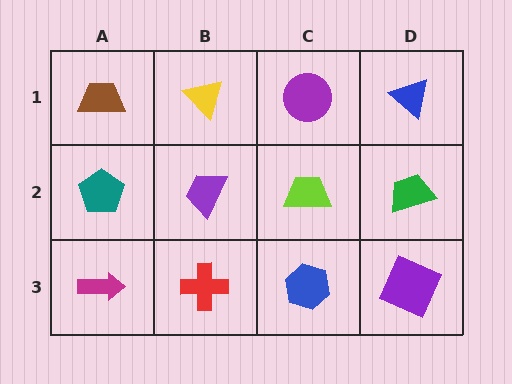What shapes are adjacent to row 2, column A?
A brown trapezoid (row 1, column A), a magenta arrow (row 3, column A), a purple trapezoid (row 2, column B).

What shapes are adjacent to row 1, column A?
A teal pentagon (row 2, column A), a yellow triangle (row 1, column B).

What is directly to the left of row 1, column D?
A purple circle.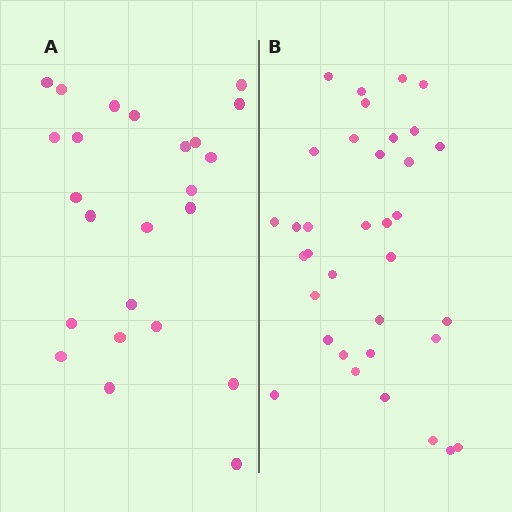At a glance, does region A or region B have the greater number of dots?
Region B (the right region) has more dots.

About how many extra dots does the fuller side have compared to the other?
Region B has roughly 12 or so more dots than region A.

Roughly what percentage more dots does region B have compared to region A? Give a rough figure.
About 45% more.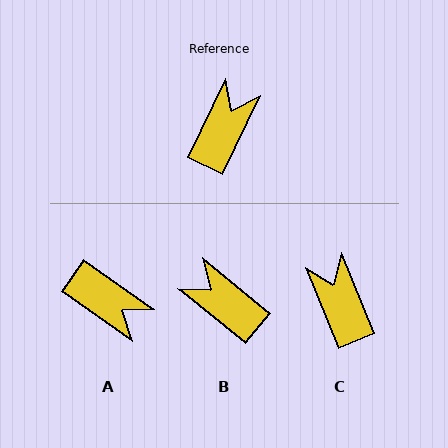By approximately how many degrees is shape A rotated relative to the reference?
Approximately 99 degrees clockwise.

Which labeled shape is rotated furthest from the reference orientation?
A, about 99 degrees away.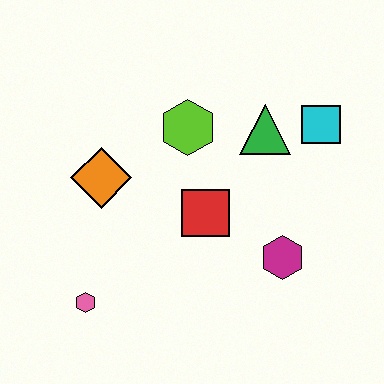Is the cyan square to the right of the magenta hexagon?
Yes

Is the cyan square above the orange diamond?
Yes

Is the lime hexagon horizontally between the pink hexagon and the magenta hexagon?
Yes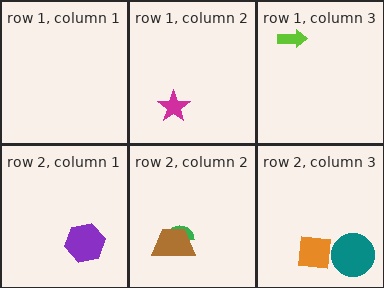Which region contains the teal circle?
The row 2, column 3 region.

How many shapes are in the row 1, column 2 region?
1.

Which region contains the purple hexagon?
The row 2, column 1 region.